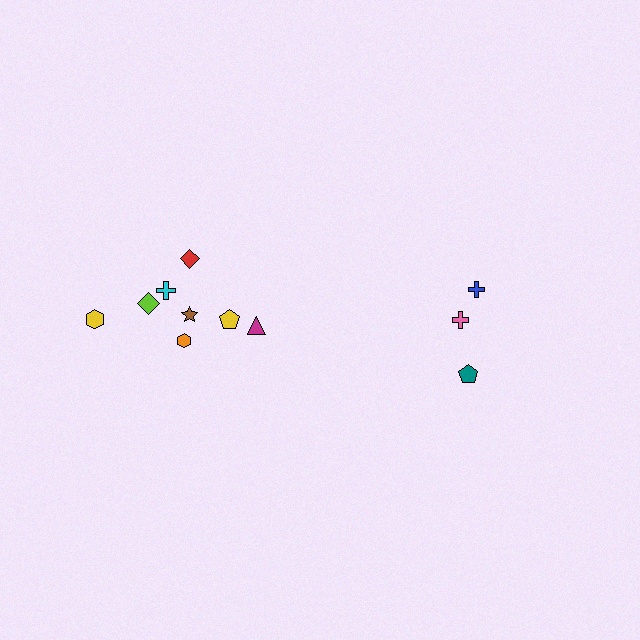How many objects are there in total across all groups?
There are 11 objects.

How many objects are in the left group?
There are 8 objects.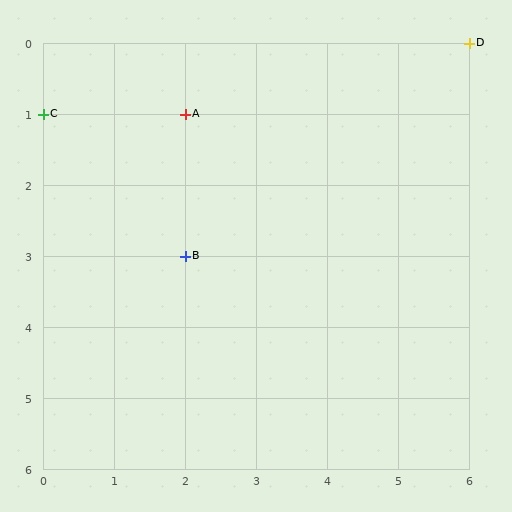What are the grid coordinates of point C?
Point C is at grid coordinates (0, 1).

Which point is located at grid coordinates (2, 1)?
Point A is at (2, 1).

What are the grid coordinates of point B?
Point B is at grid coordinates (2, 3).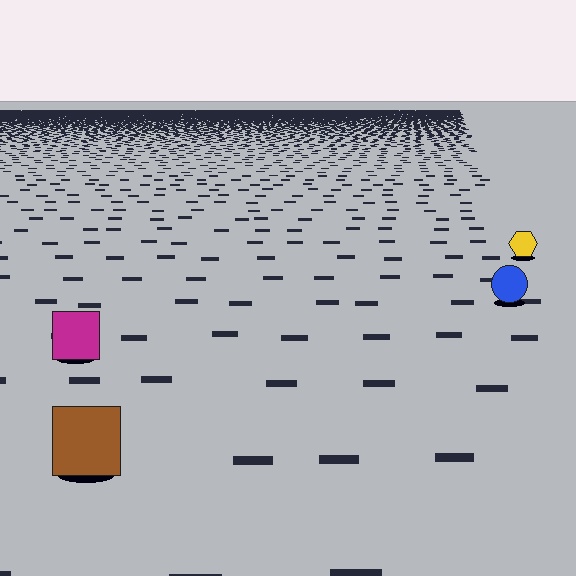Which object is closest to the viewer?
The brown square is closest. The texture marks near it are larger and more spread out.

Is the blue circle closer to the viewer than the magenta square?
No. The magenta square is closer — you can tell from the texture gradient: the ground texture is coarser near it.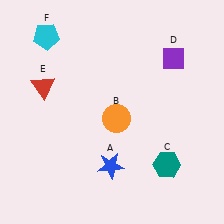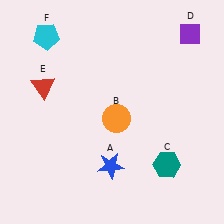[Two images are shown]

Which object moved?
The purple diamond (D) moved up.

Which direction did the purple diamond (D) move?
The purple diamond (D) moved up.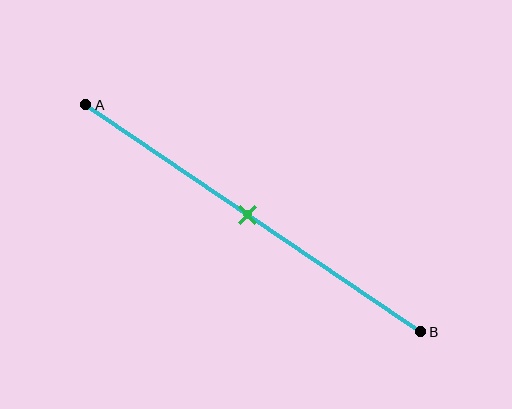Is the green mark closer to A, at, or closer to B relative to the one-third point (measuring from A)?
The green mark is closer to point B than the one-third point of segment AB.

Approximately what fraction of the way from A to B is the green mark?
The green mark is approximately 50% of the way from A to B.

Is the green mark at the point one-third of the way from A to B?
No, the mark is at about 50% from A, not at the 33% one-third point.